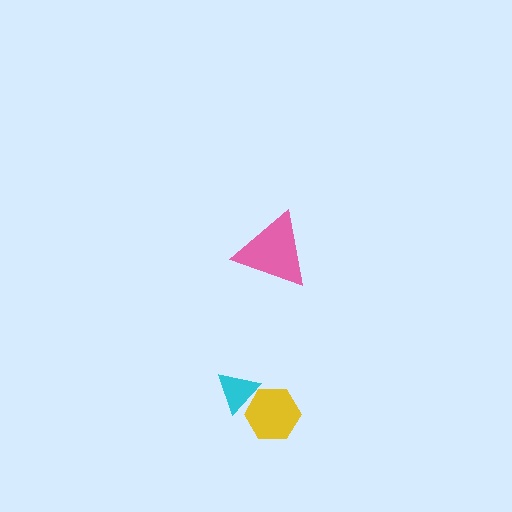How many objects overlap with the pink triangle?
0 objects overlap with the pink triangle.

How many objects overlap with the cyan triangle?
1 object overlaps with the cyan triangle.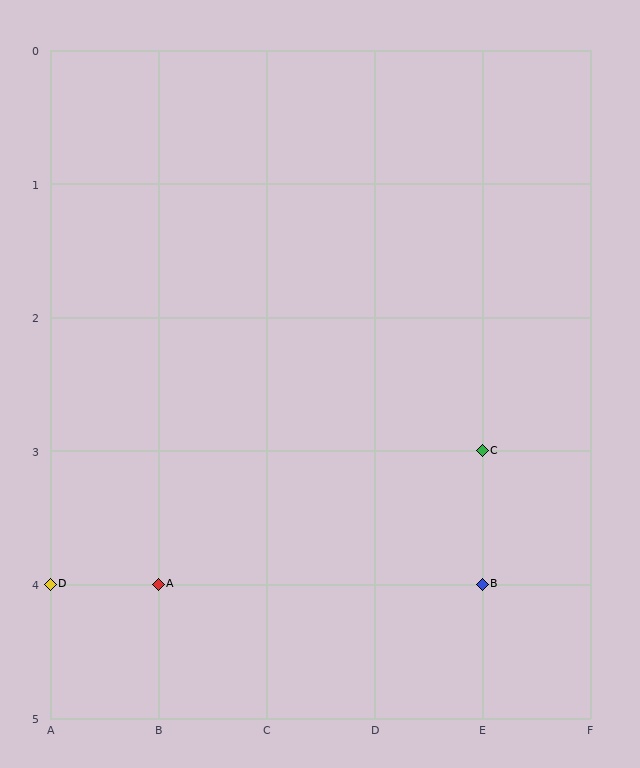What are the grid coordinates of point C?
Point C is at grid coordinates (E, 3).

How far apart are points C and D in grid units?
Points C and D are 4 columns and 1 row apart (about 4.1 grid units diagonally).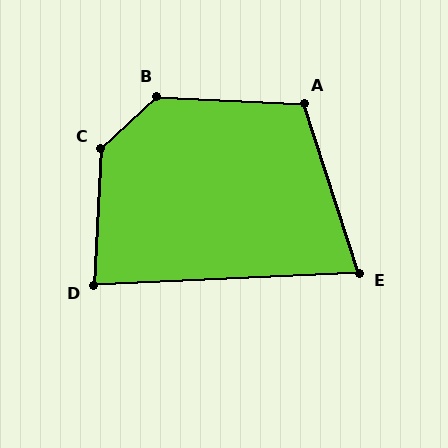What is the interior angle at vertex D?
Approximately 84 degrees (acute).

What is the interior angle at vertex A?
Approximately 111 degrees (obtuse).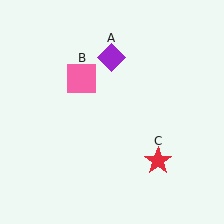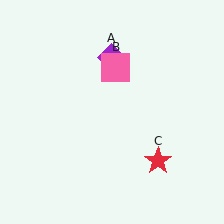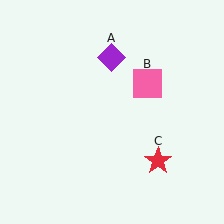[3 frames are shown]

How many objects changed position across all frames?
1 object changed position: pink square (object B).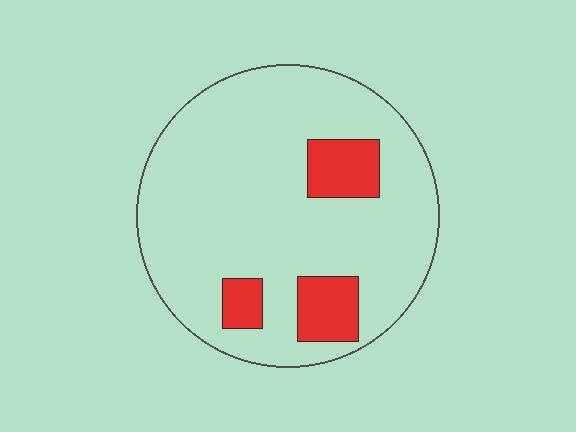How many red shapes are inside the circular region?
3.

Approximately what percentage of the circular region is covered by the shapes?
Approximately 15%.